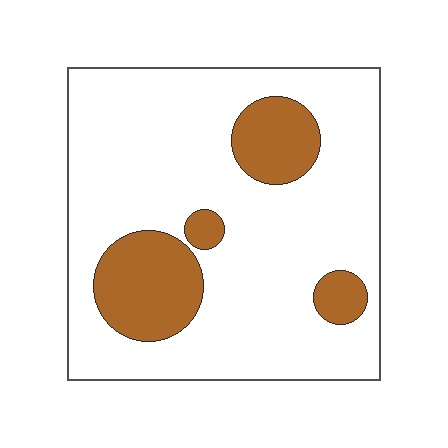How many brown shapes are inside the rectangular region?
4.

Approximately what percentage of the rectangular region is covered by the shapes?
Approximately 20%.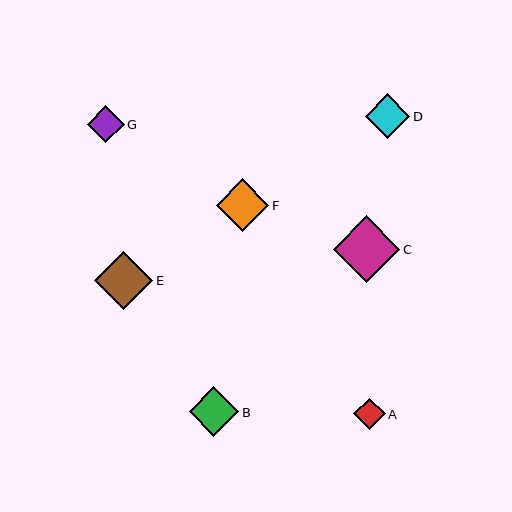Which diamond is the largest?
Diamond C is the largest with a size of approximately 67 pixels.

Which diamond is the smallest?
Diamond A is the smallest with a size of approximately 32 pixels.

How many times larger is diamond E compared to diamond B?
Diamond E is approximately 1.2 times the size of diamond B.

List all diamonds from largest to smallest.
From largest to smallest: C, E, F, B, D, G, A.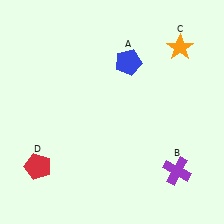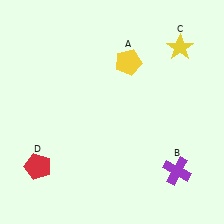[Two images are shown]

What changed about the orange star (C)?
In Image 1, C is orange. In Image 2, it changed to yellow.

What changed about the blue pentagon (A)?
In Image 1, A is blue. In Image 2, it changed to yellow.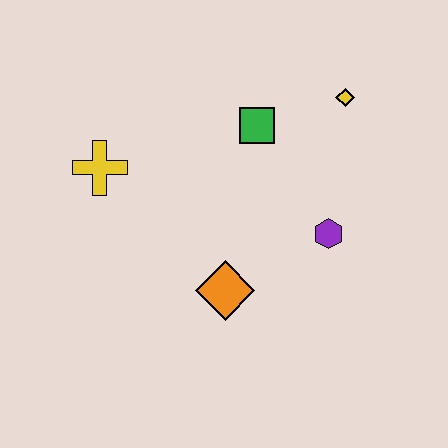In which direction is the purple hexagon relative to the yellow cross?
The purple hexagon is to the right of the yellow cross.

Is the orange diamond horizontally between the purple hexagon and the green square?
No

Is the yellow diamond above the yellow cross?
Yes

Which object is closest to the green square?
The yellow diamond is closest to the green square.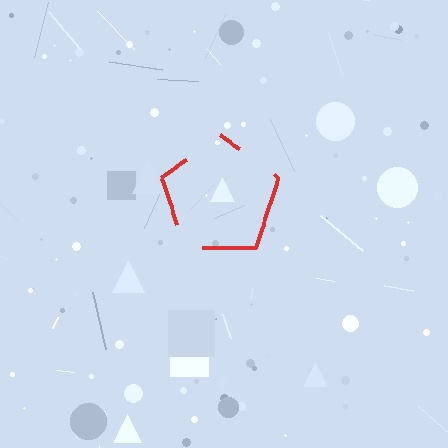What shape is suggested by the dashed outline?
The dashed outline suggests a pentagon.